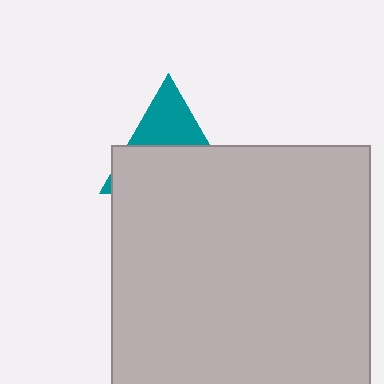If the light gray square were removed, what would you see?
You would see the complete teal triangle.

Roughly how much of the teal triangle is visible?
A small part of it is visible (roughly 38%).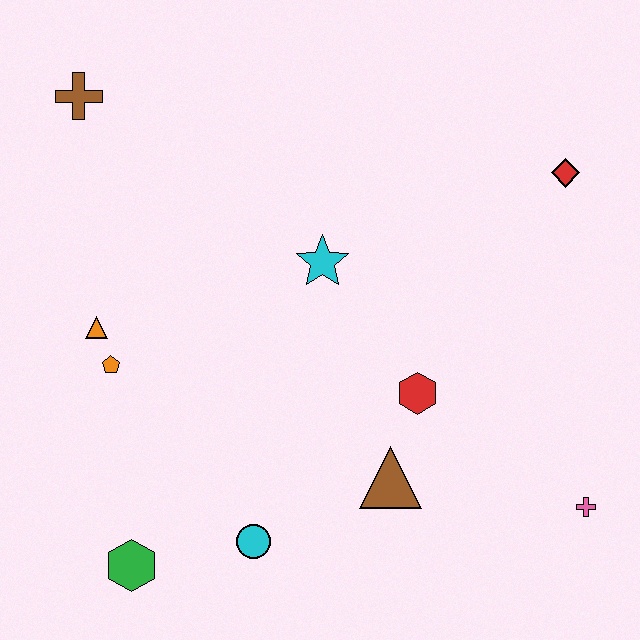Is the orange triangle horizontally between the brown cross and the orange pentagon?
Yes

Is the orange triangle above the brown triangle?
Yes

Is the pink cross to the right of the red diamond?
Yes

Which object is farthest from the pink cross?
The brown cross is farthest from the pink cross.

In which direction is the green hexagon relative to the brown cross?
The green hexagon is below the brown cross.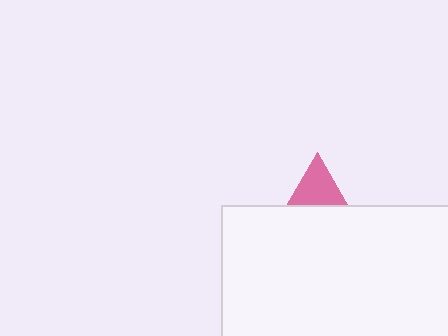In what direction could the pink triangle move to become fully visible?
The pink triangle could move up. That would shift it out from behind the white rectangle entirely.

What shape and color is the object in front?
The object in front is a white rectangle.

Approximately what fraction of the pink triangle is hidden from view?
Roughly 70% of the pink triangle is hidden behind the white rectangle.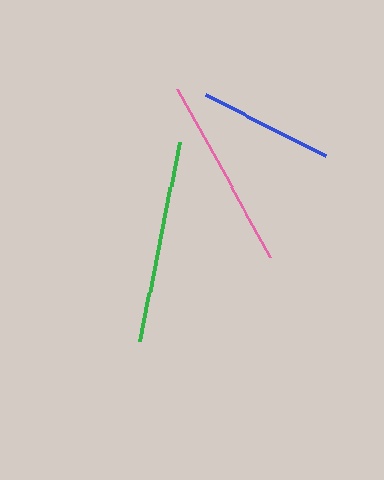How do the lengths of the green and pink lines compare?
The green and pink lines are approximately the same length.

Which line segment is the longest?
The green line is the longest at approximately 203 pixels.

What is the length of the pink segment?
The pink segment is approximately 191 pixels long.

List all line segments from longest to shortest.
From longest to shortest: green, pink, blue.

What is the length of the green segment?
The green segment is approximately 203 pixels long.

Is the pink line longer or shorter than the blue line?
The pink line is longer than the blue line.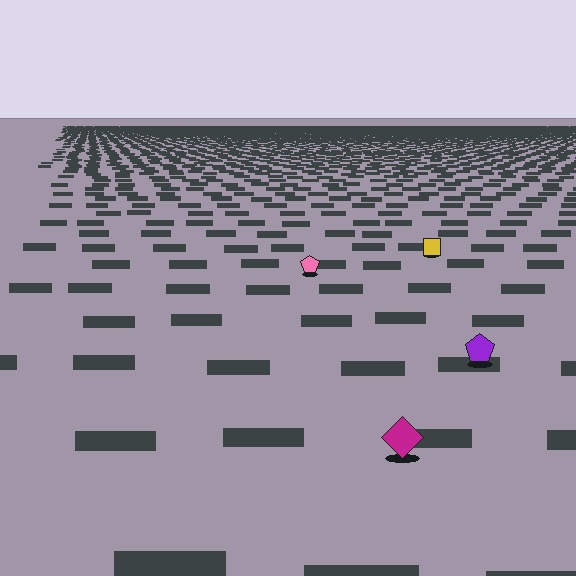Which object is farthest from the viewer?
The yellow square is farthest from the viewer. It appears smaller and the ground texture around it is denser.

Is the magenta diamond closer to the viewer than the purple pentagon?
Yes. The magenta diamond is closer — you can tell from the texture gradient: the ground texture is coarser near it.